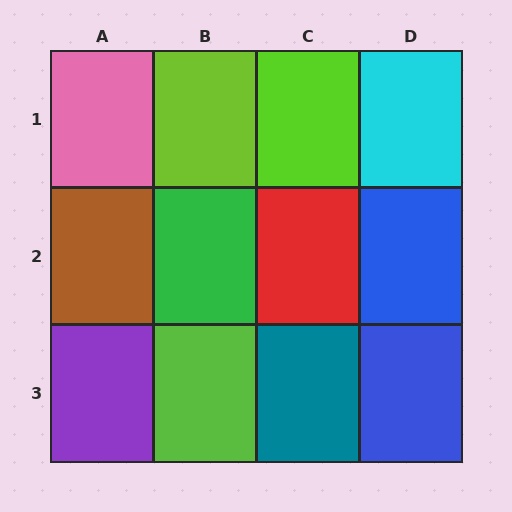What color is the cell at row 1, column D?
Cyan.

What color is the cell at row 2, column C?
Red.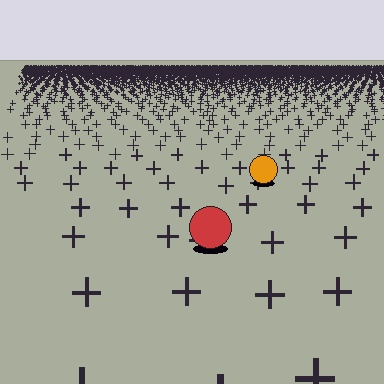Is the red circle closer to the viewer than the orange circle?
Yes. The red circle is closer — you can tell from the texture gradient: the ground texture is coarser near it.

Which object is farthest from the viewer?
The orange circle is farthest from the viewer. It appears smaller and the ground texture around it is denser.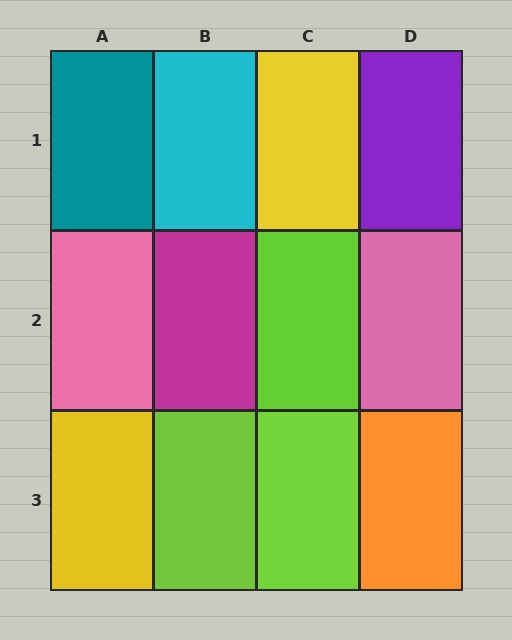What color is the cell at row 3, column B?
Lime.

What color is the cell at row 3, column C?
Lime.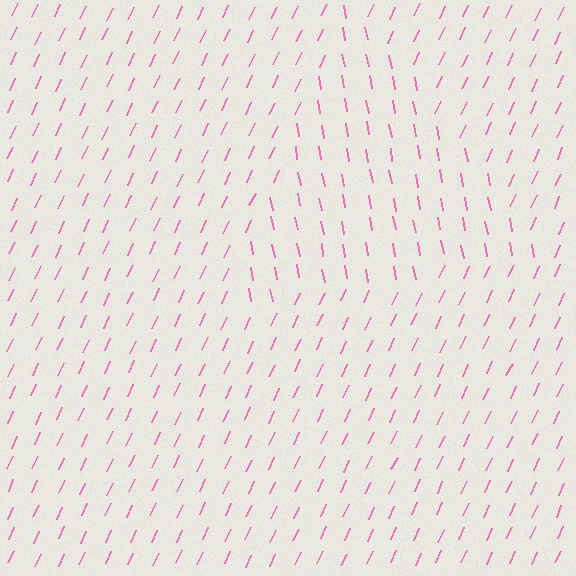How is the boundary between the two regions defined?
The boundary is defined purely by a change in line orientation (approximately 35 degrees difference). All lines are the same color and thickness.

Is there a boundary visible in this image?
Yes, there is a texture boundary formed by a change in line orientation.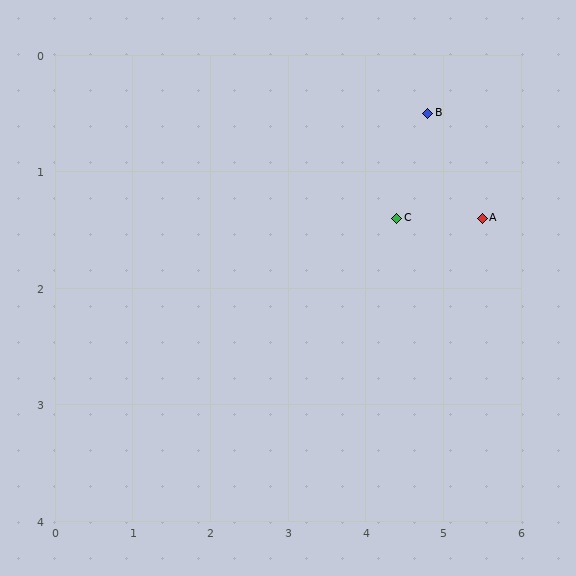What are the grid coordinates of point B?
Point B is at approximately (4.8, 0.5).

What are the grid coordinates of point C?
Point C is at approximately (4.4, 1.4).